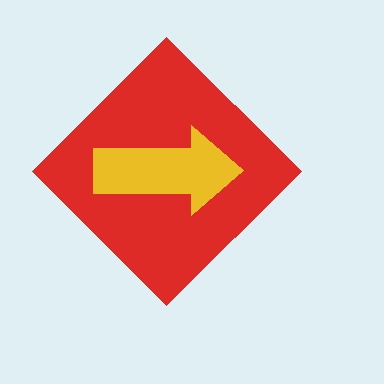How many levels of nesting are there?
2.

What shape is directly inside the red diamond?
The yellow arrow.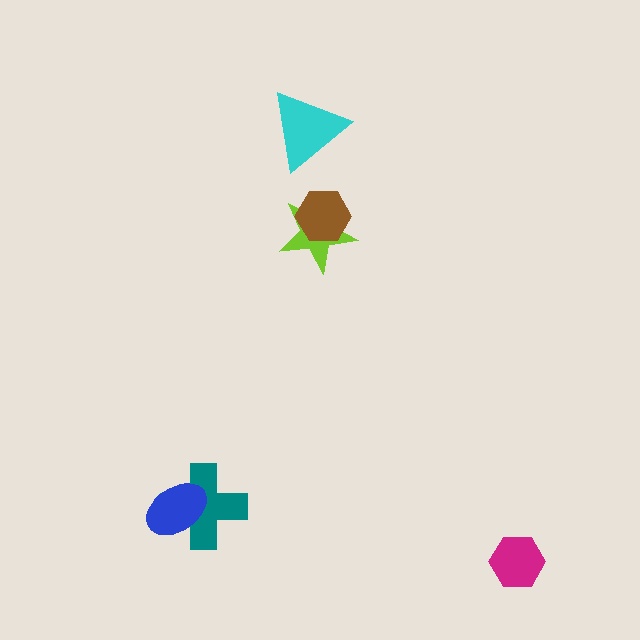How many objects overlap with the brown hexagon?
1 object overlaps with the brown hexagon.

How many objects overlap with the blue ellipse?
1 object overlaps with the blue ellipse.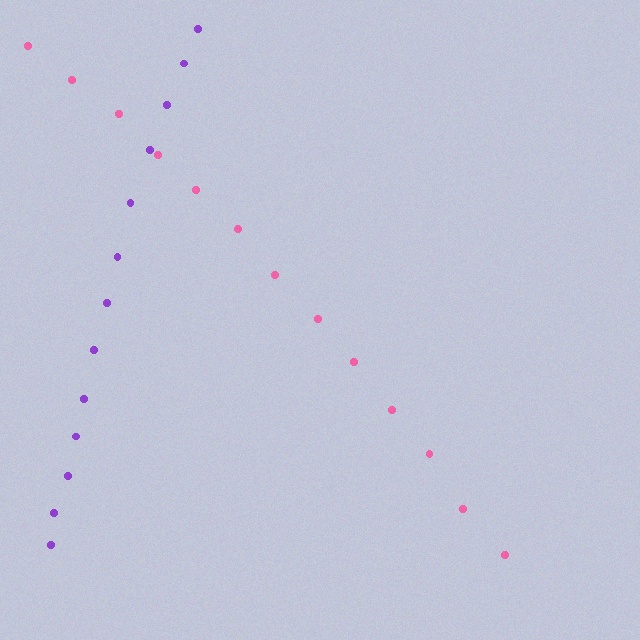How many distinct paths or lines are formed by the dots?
There are 2 distinct paths.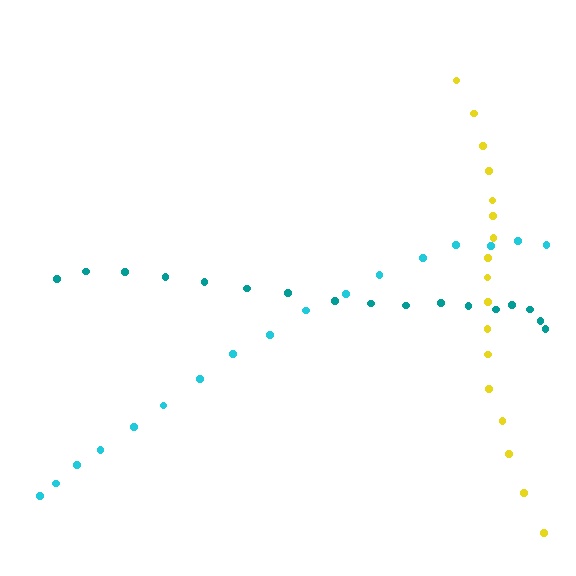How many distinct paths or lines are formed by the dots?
There are 3 distinct paths.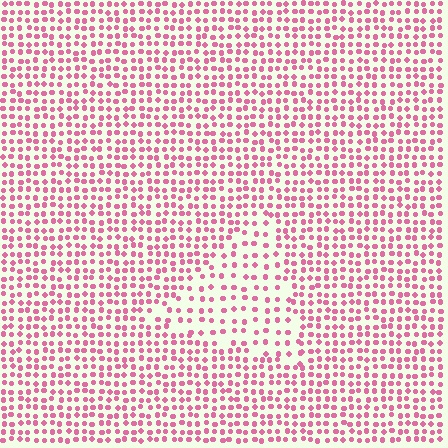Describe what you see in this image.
The image contains small pink elements arranged at two different densities. A triangle-shaped region is visible where the elements are less densely packed than the surrounding area.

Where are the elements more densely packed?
The elements are more densely packed outside the triangle boundary.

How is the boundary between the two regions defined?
The boundary is defined by a change in element density (approximately 1.8x ratio). All elements are the same color, size, and shape.